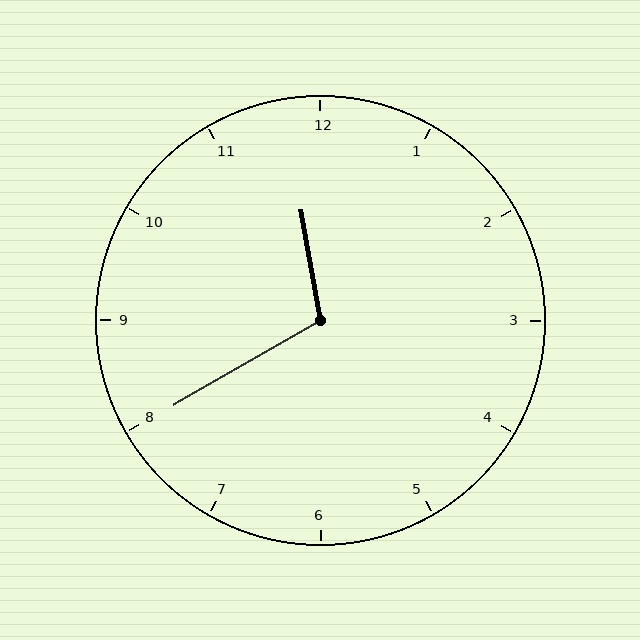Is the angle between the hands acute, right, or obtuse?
It is obtuse.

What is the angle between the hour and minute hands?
Approximately 110 degrees.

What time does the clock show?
11:40.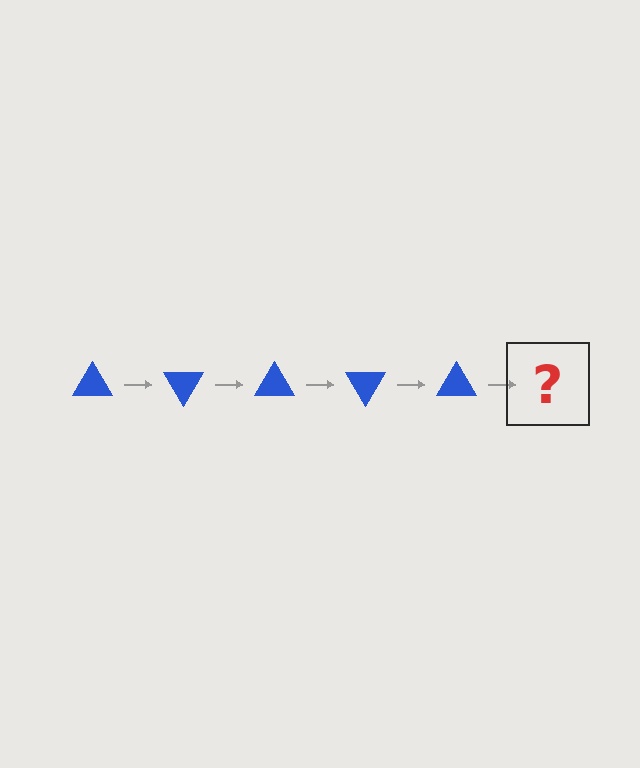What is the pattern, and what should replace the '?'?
The pattern is that the triangle rotates 60 degrees each step. The '?' should be a blue triangle rotated 300 degrees.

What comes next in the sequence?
The next element should be a blue triangle rotated 300 degrees.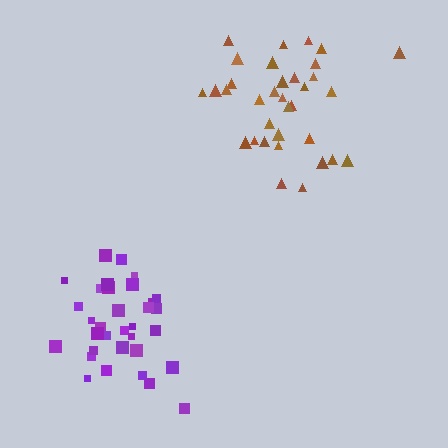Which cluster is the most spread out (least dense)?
Brown.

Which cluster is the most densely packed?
Purple.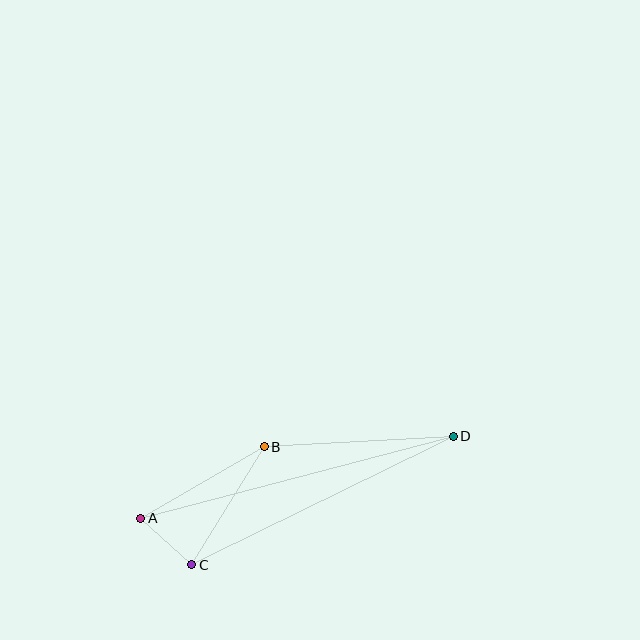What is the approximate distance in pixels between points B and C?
The distance between B and C is approximately 138 pixels.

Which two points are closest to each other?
Points A and C are closest to each other.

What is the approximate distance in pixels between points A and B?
The distance between A and B is approximately 143 pixels.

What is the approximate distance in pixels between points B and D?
The distance between B and D is approximately 190 pixels.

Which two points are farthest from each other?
Points A and D are farthest from each other.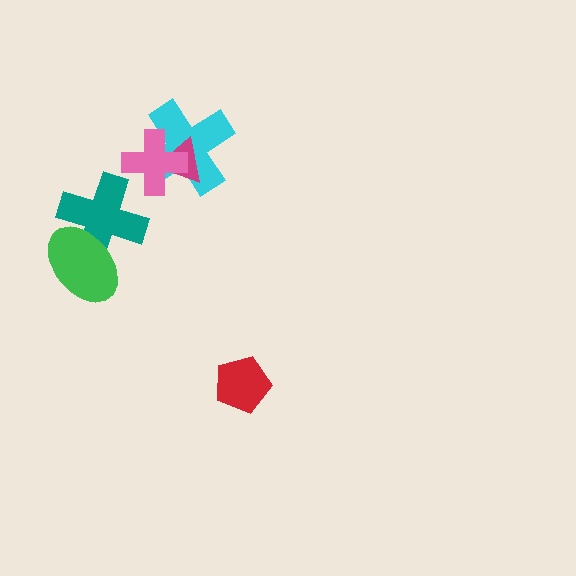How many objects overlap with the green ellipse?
1 object overlaps with the green ellipse.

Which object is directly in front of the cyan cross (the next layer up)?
The magenta triangle is directly in front of the cyan cross.